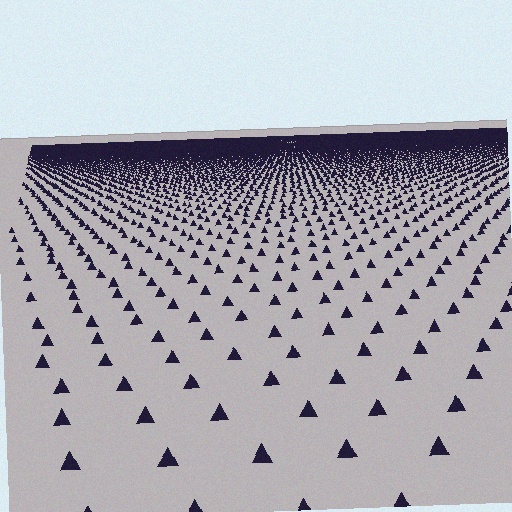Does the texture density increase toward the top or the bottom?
Density increases toward the top.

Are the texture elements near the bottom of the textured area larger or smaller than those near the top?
Larger. Near the bottom, elements are closer to the viewer and appear at a bigger on-screen size.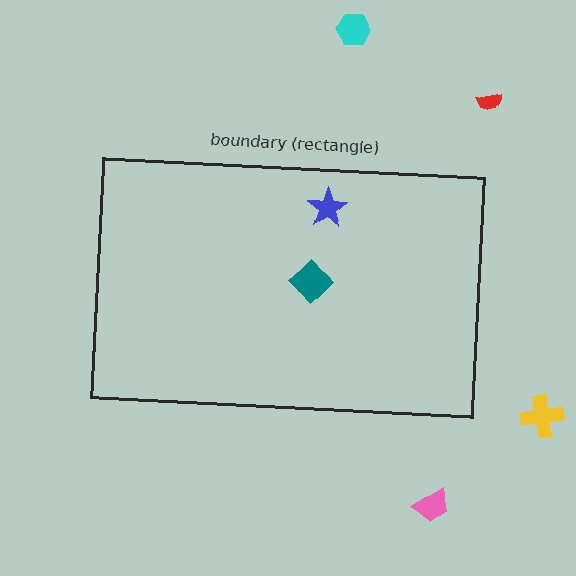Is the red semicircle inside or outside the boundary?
Outside.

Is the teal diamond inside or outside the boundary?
Inside.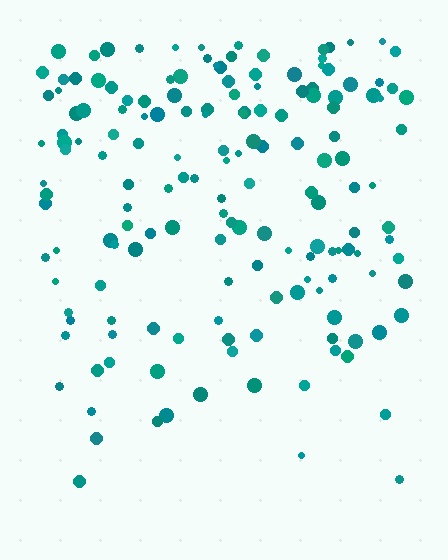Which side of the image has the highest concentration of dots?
The top.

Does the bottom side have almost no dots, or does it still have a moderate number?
Still a moderate number, just noticeably fewer than the top.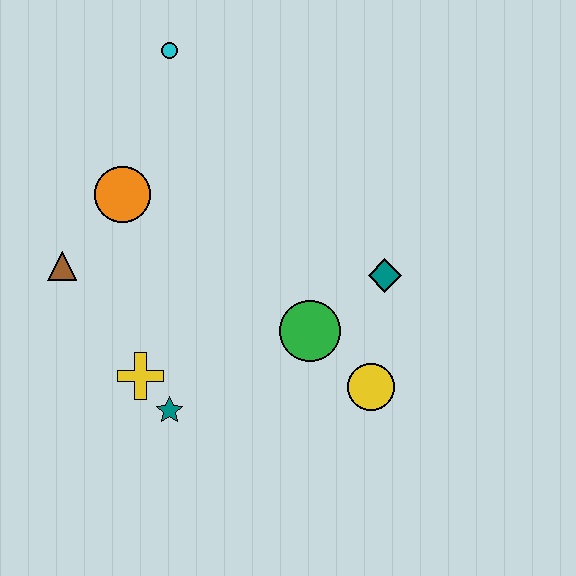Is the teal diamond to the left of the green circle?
No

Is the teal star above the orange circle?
No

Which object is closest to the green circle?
The yellow circle is closest to the green circle.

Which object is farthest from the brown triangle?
The yellow circle is farthest from the brown triangle.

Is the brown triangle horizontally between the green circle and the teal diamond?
No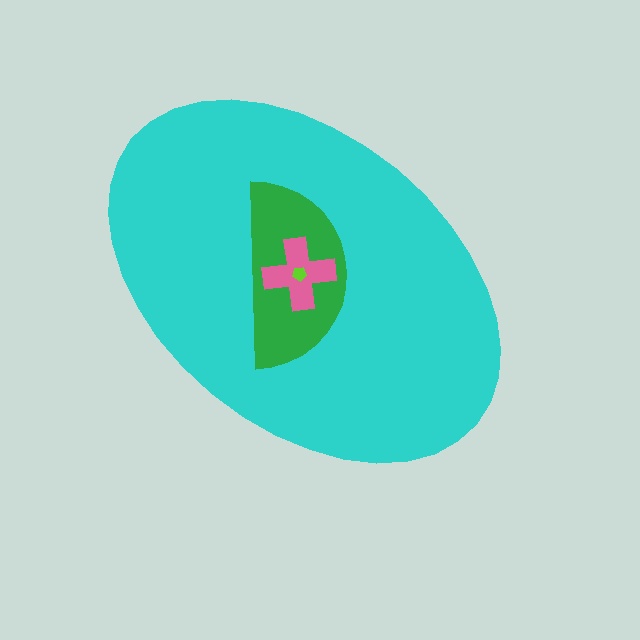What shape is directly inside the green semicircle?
The pink cross.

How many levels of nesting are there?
4.